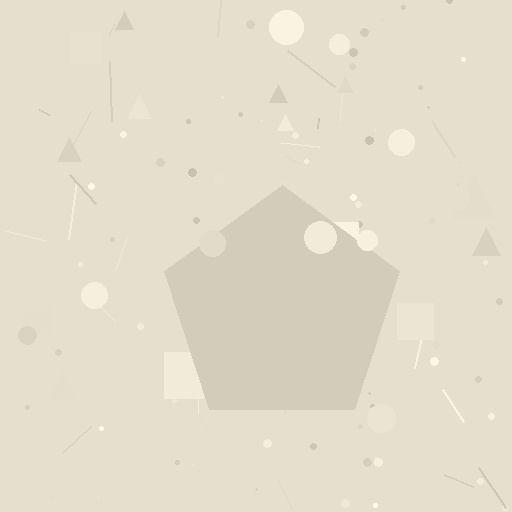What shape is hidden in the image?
A pentagon is hidden in the image.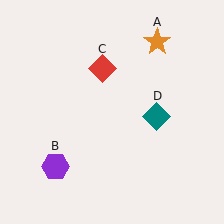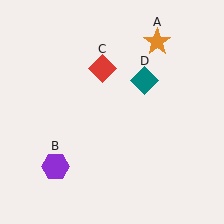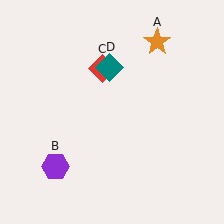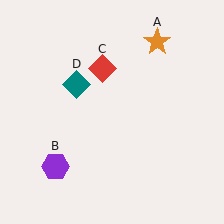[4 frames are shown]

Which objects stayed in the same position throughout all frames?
Orange star (object A) and purple hexagon (object B) and red diamond (object C) remained stationary.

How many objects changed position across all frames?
1 object changed position: teal diamond (object D).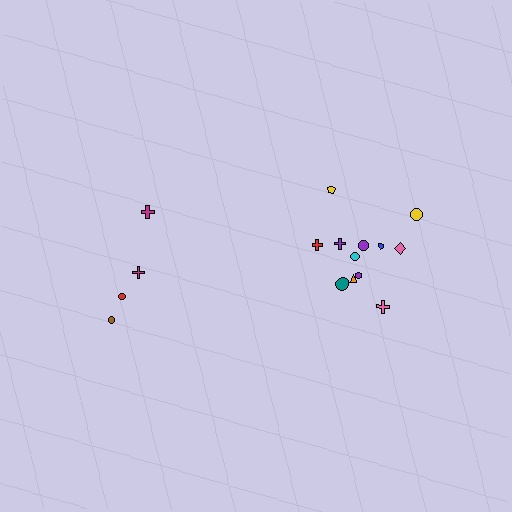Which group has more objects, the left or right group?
The right group.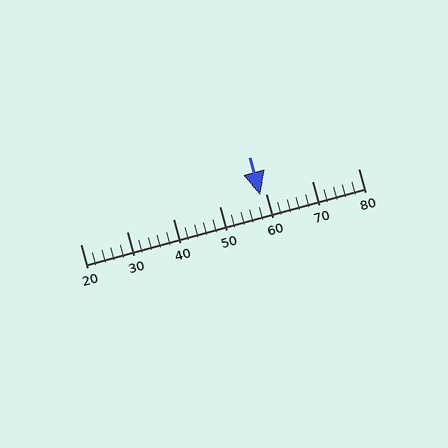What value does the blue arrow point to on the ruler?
The blue arrow points to approximately 59.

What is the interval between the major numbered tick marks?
The major tick marks are spaced 10 units apart.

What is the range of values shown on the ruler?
The ruler shows values from 20 to 80.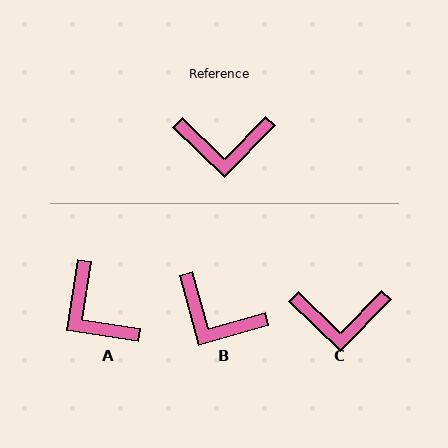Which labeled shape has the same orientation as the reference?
C.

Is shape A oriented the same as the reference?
No, it is off by about 55 degrees.